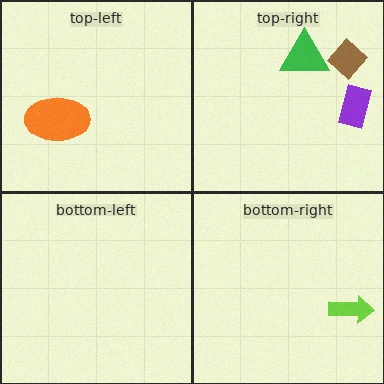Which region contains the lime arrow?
The bottom-right region.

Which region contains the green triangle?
The top-right region.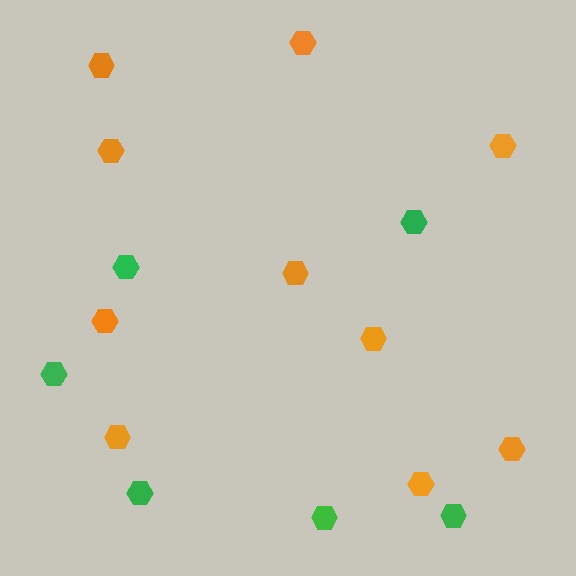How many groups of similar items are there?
There are 2 groups: one group of orange hexagons (10) and one group of green hexagons (6).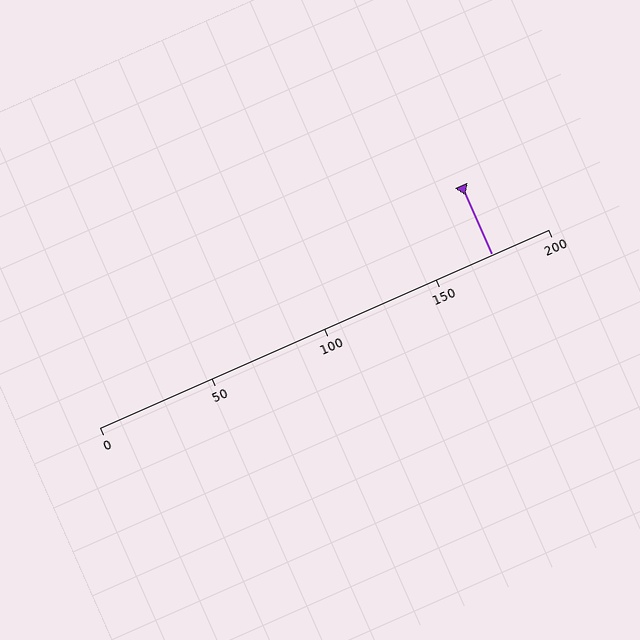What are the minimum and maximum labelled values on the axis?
The axis runs from 0 to 200.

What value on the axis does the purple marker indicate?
The marker indicates approximately 175.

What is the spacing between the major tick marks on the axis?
The major ticks are spaced 50 apart.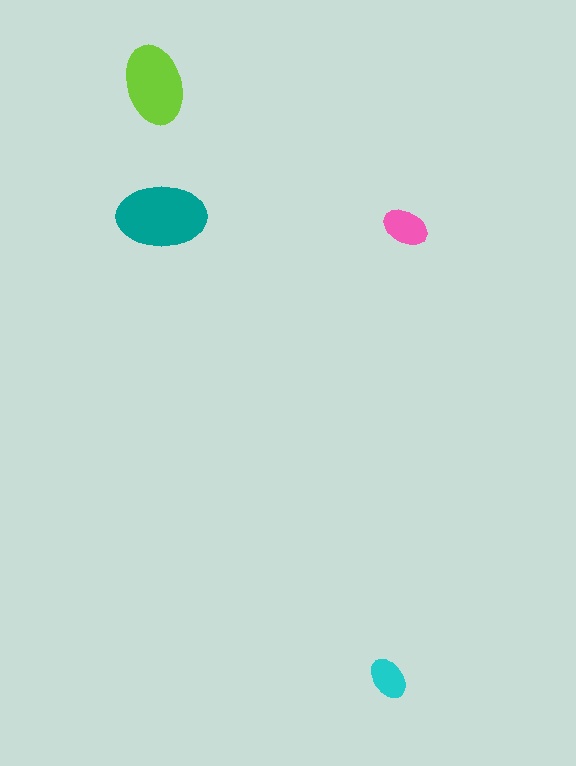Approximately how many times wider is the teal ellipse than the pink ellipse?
About 2 times wider.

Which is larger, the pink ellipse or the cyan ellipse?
The pink one.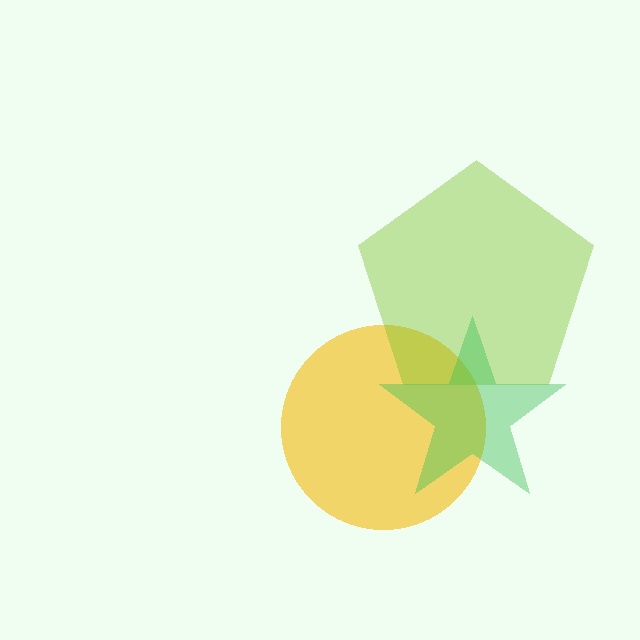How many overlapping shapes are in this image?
There are 3 overlapping shapes in the image.